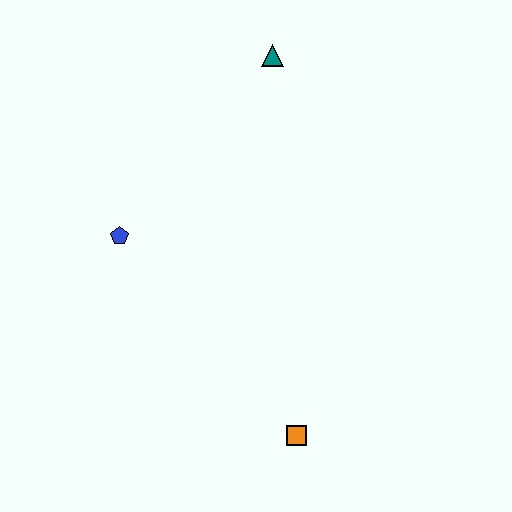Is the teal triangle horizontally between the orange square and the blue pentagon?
Yes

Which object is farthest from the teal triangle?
The orange square is farthest from the teal triangle.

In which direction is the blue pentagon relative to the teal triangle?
The blue pentagon is below the teal triangle.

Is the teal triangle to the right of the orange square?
No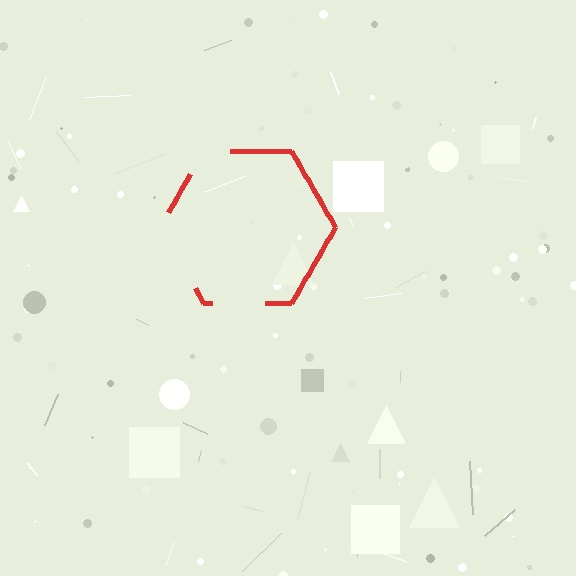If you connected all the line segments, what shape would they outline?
They would outline a hexagon.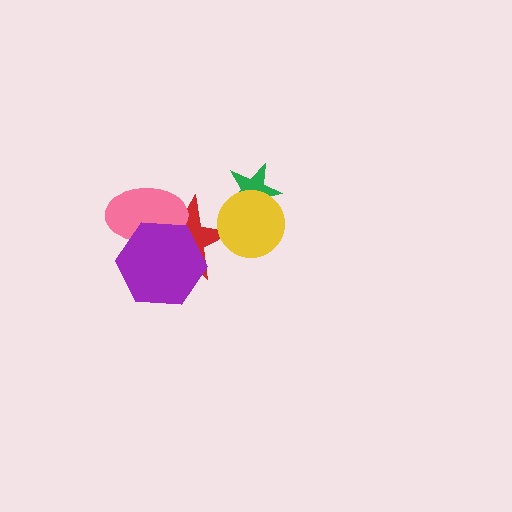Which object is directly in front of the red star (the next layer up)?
The yellow circle is directly in front of the red star.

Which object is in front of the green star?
The yellow circle is in front of the green star.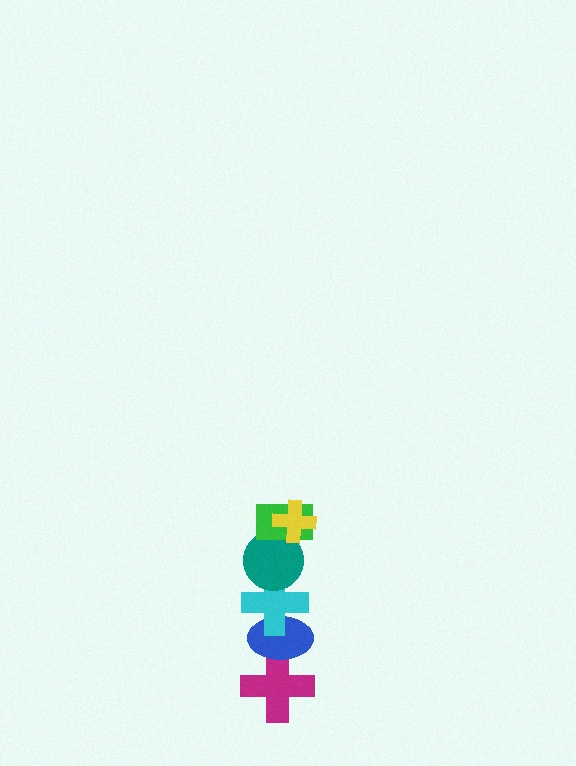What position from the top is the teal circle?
The teal circle is 3rd from the top.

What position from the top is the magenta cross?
The magenta cross is 6th from the top.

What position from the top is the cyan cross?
The cyan cross is 4th from the top.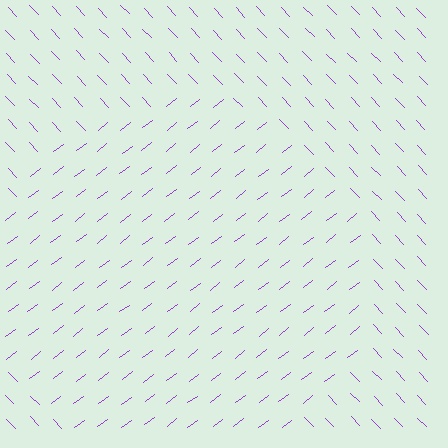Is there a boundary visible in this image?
Yes, there is a texture boundary formed by a change in line orientation.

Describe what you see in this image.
The image is filled with small purple line segments. A circle region in the image has lines oriented differently from the surrounding lines, creating a visible texture boundary.